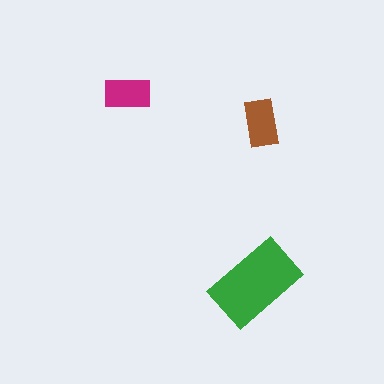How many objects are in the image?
There are 3 objects in the image.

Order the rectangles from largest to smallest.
the green one, the brown one, the magenta one.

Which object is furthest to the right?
The brown rectangle is rightmost.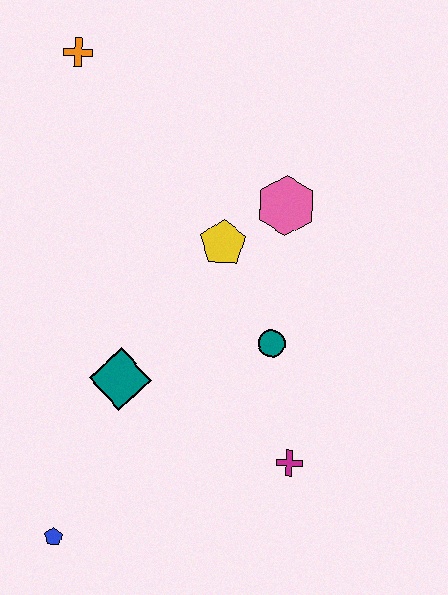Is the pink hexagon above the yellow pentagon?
Yes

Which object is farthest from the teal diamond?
The orange cross is farthest from the teal diamond.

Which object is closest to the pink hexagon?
The yellow pentagon is closest to the pink hexagon.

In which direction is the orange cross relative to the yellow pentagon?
The orange cross is above the yellow pentagon.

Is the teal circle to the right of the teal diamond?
Yes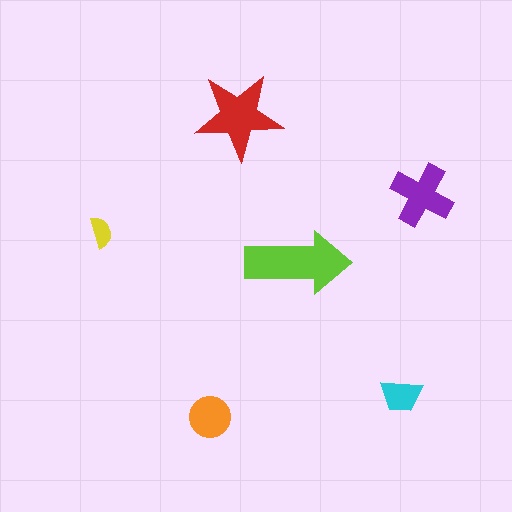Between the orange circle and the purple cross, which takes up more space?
The purple cross.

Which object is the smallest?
The yellow semicircle.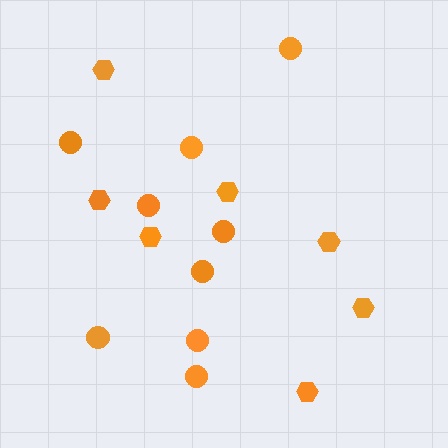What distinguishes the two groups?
There are 2 groups: one group of hexagons (7) and one group of circles (9).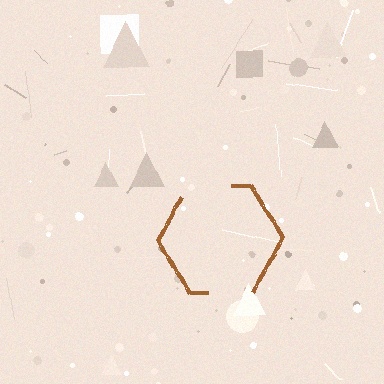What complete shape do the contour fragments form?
The contour fragments form a hexagon.